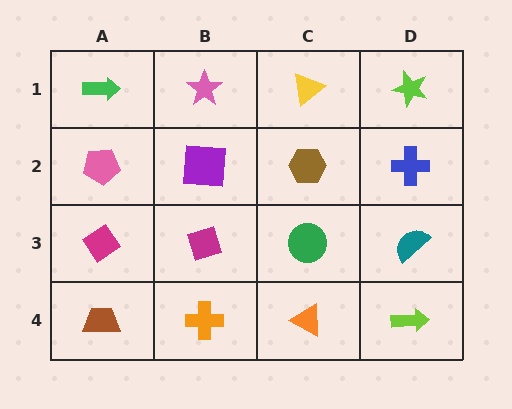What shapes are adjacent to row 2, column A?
A green arrow (row 1, column A), a magenta diamond (row 3, column A), a purple square (row 2, column B).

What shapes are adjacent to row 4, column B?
A magenta diamond (row 3, column B), a brown trapezoid (row 4, column A), an orange triangle (row 4, column C).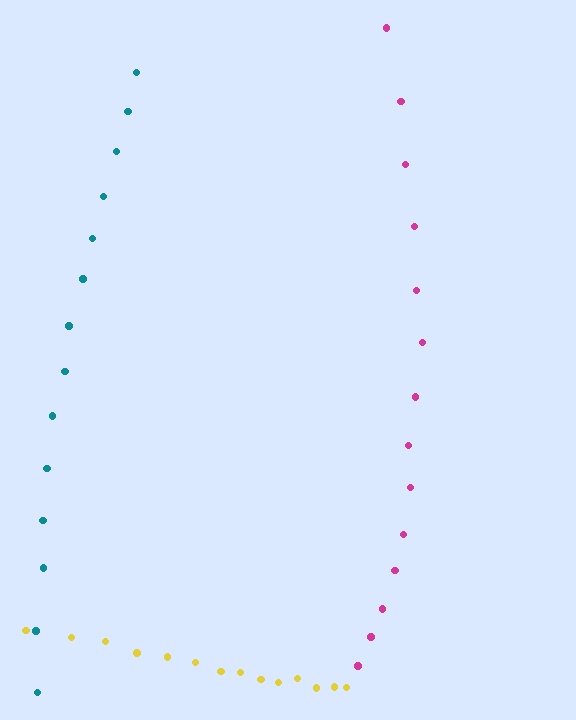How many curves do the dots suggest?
There are 3 distinct paths.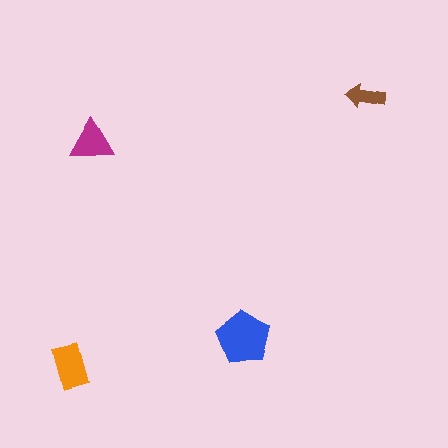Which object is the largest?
The blue pentagon.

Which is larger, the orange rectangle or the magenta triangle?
The orange rectangle.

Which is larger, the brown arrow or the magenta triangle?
The magenta triangle.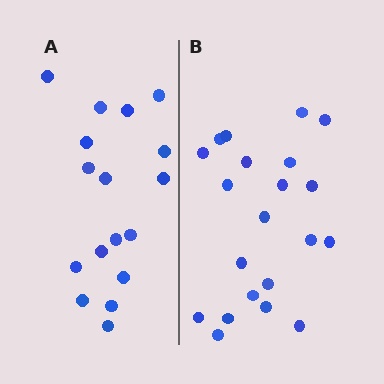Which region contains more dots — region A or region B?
Region B (the right region) has more dots.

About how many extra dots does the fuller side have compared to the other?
Region B has about 4 more dots than region A.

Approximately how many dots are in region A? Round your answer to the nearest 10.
About 20 dots. (The exact count is 17, which rounds to 20.)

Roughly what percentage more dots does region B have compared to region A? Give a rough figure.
About 25% more.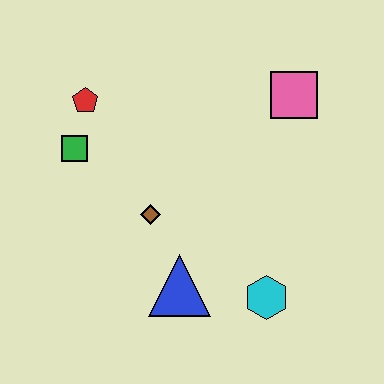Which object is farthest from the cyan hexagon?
The red pentagon is farthest from the cyan hexagon.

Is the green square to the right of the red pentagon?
No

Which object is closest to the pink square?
The brown diamond is closest to the pink square.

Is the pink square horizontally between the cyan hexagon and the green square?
No